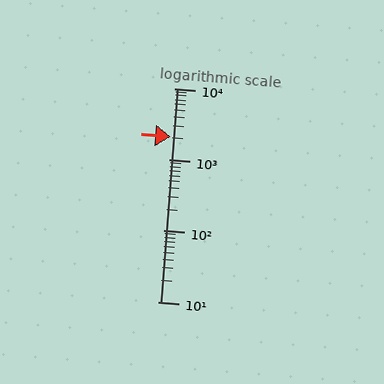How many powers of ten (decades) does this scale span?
The scale spans 3 decades, from 10 to 10000.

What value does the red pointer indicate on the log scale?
The pointer indicates approximately 2100.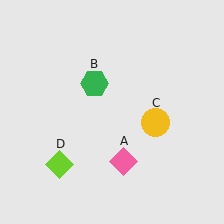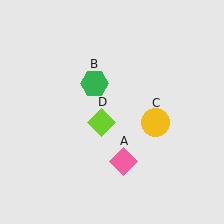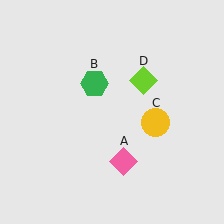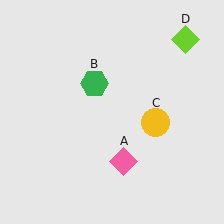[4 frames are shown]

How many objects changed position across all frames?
1 object changed position: lime diamond (object D).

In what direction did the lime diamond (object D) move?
The lime diamond (object D) moved up and to the right.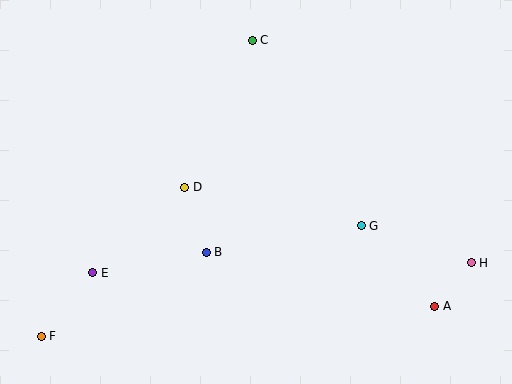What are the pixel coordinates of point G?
Point G is at (361, 226).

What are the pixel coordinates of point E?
Point E is at (93, 273).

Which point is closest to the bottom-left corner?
Point F is closest to the bottom-left corner.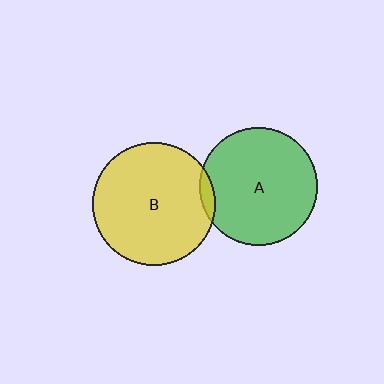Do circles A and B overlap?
Yes.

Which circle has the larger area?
Circle B (yellow).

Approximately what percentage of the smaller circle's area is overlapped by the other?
Approximately 5%.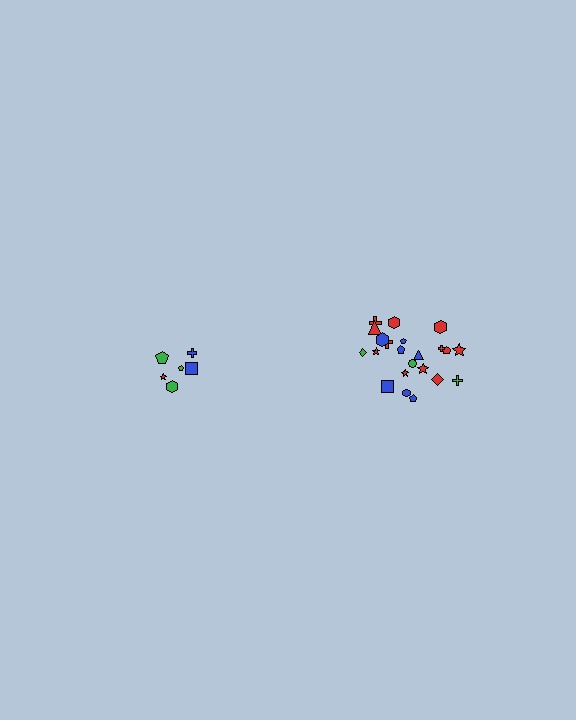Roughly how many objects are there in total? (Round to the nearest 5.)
Roughly 30 objects in total.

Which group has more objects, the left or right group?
The right group.